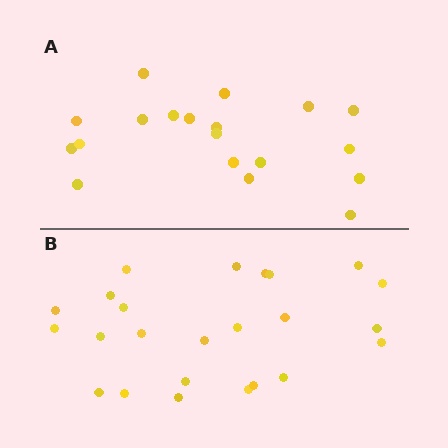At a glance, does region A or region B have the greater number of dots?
Region B (the bottom region) has more dots.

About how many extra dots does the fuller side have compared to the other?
Region B has about 5 more dots than region A.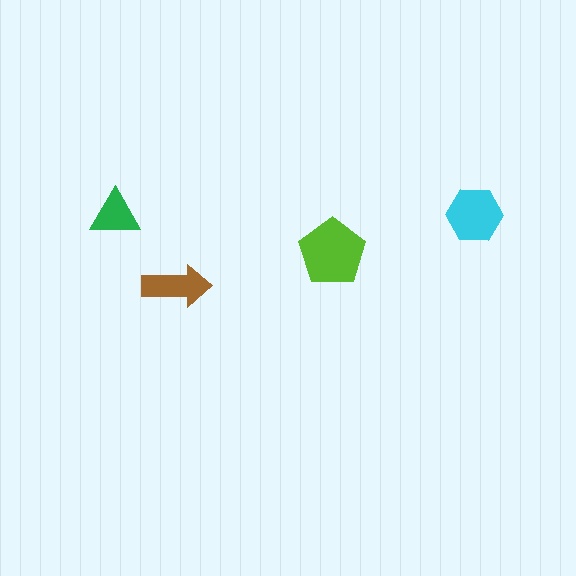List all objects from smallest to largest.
The green triangle, the brown arrow, the cyan hexagon, the lime pentagon.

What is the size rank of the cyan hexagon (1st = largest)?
2nd.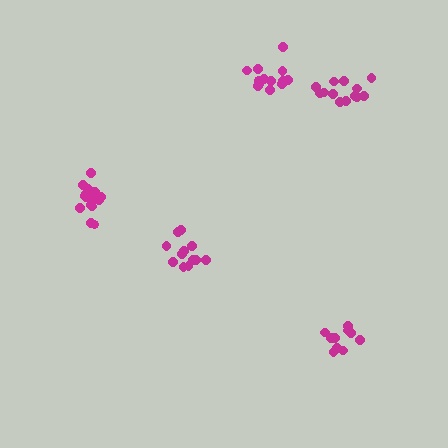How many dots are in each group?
Group 1: 10 dots, Group 2: 13 dots, Group 3: 13 dots, Group 4: 15 dots, Group 5: 12 dots (63 total).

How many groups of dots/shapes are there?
There are 5 groups.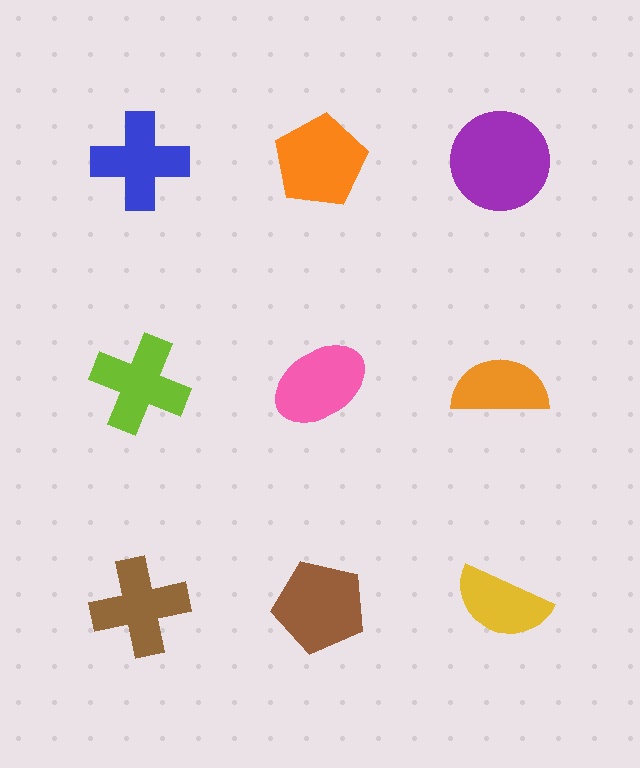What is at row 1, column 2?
An orange pentagon.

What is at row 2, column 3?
An orange semicircle.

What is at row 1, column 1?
A blue cross.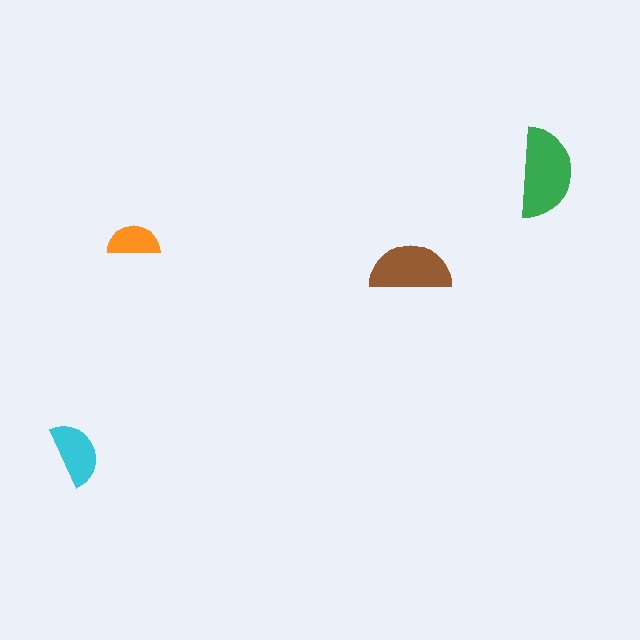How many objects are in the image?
There are 4 objects in the image.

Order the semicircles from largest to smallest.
the green one, the brown one, the cyan one, the orange one.